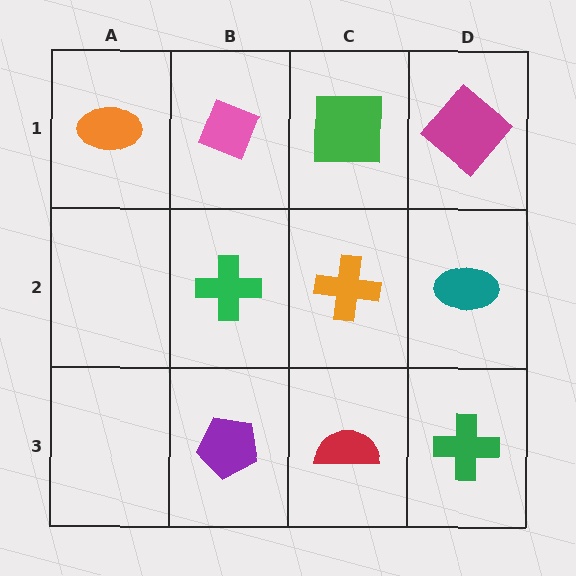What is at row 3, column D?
A green cross.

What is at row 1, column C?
A green square.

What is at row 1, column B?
A pink diamond.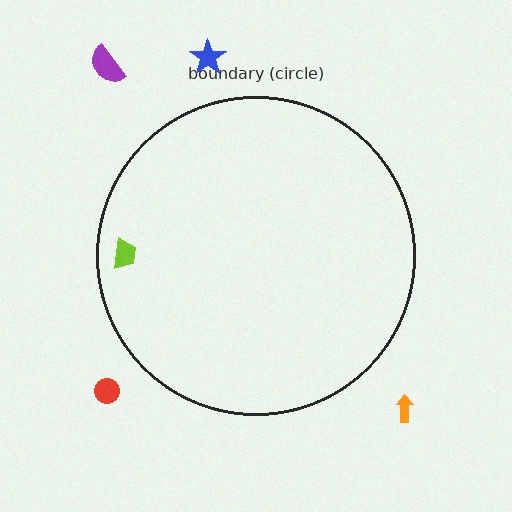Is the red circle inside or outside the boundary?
Outside.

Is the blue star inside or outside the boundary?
Outside.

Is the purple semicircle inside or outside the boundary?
Outside.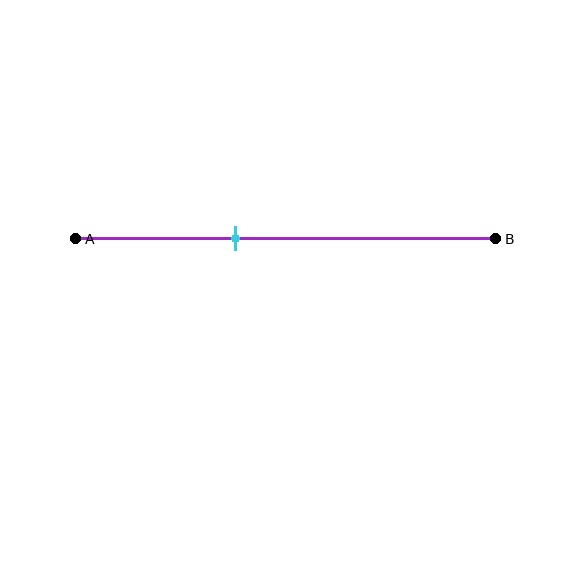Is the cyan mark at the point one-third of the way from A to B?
No, the mark is at about 40% from A, not at the 33% one-third point.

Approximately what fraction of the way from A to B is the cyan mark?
The cyan mark is approximately 40% of the way from A to B.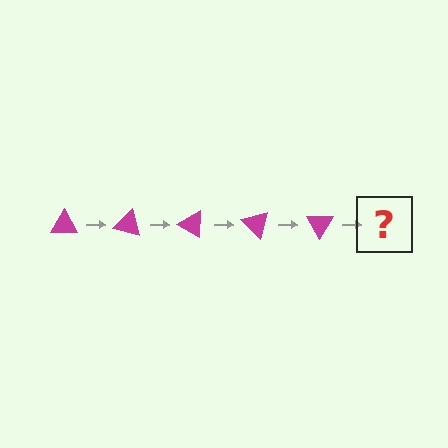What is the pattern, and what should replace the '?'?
The pattern is that the triangle rotates 15 degrees each step. The '?' should be a magenta triangle rotated 75 degrees.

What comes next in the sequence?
The next element should be a magenta triangle rotated 75 degrees.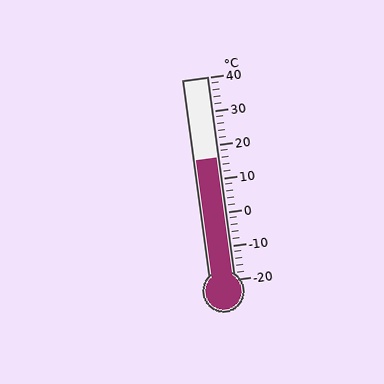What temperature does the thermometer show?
The thermometer shows approximately 16°C.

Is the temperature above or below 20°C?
The temperature is below 20°C.